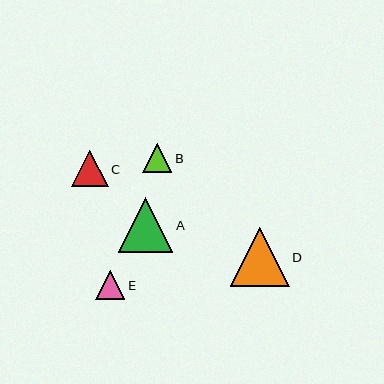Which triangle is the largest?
Triangle D is the largest with a size of approximately 59 pixels.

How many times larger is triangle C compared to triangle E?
Triangle C is approximately 1.2 times the size of triangle E.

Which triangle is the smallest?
Triangle E is the smallest with a size of approximately 29 pixels.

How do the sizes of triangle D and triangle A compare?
Triangle D and triangle A are approximately the same size.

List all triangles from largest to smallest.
From largest to smallest: D, A, C, B, E.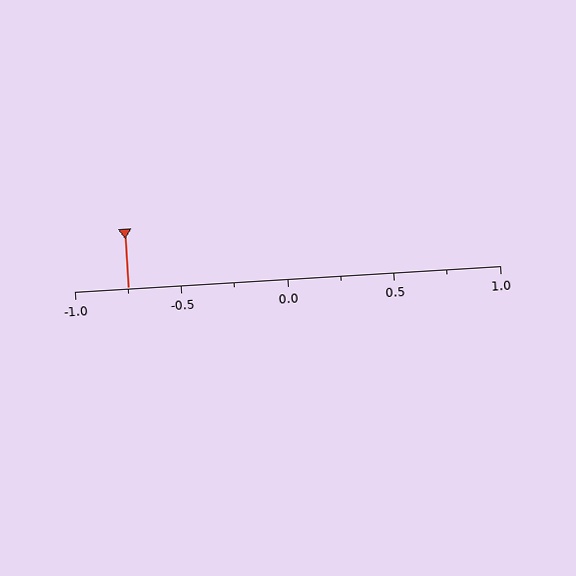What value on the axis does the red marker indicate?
The marker indicates approximately -0.75.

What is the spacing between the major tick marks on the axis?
The major ticks are spaced 0.5 apart.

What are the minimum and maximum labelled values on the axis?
The axis runs from -1.0 to 1.0.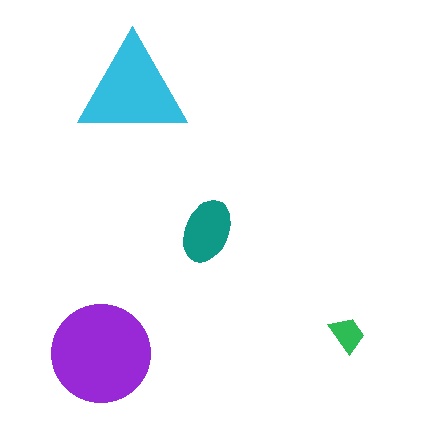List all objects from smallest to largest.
The green trapezoid, the teal ellipse, the cyan triangle, the purple circle.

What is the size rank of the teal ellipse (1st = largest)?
3rd.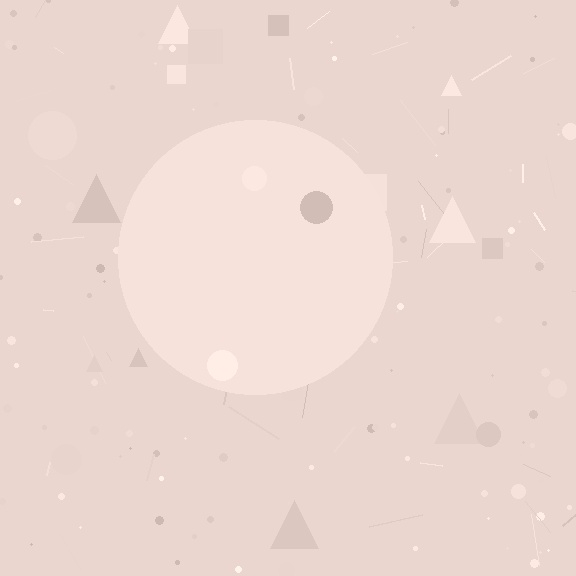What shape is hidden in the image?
A circle is hidden in the image.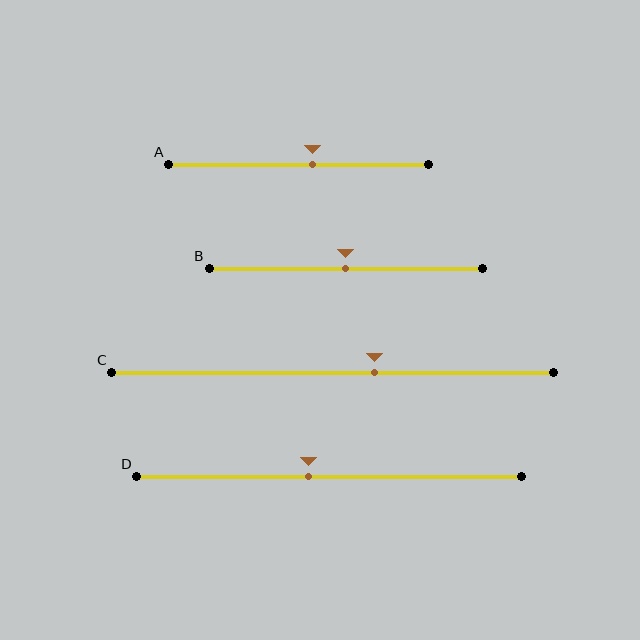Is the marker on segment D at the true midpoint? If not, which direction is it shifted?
No, the marker on segment D is shifted to the left by about 5% of the segment length.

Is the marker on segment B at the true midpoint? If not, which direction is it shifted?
Yes, the marker on segment B is at the true midpoint.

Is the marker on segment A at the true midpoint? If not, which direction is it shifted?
No, the marker on segment A is shifted to the right by about 5% of the segment length.